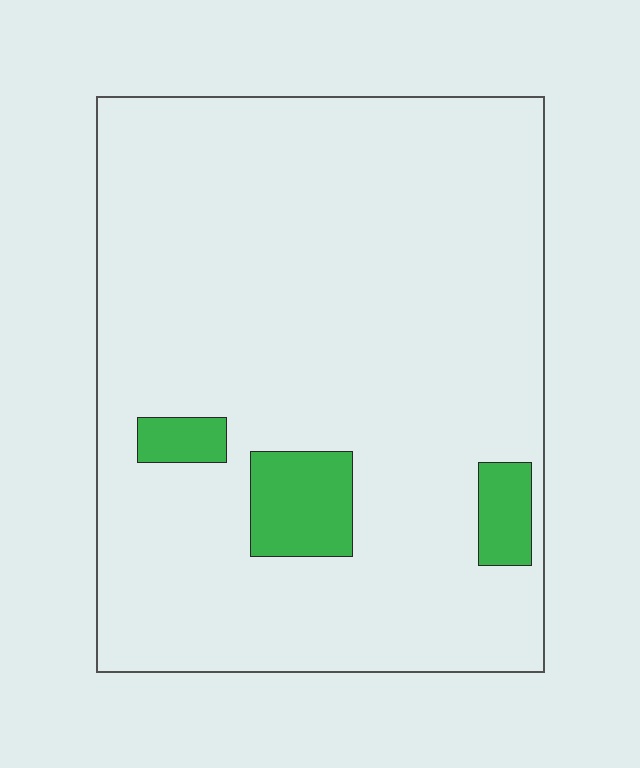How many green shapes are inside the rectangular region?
3.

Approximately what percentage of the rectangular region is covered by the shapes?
Approximately 10%.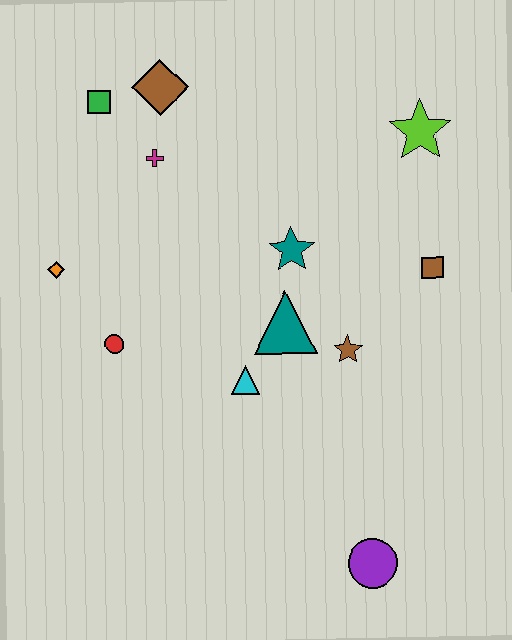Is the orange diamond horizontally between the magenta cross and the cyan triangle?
No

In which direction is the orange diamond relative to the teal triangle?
The orange diamond is to the left of the teal triangle.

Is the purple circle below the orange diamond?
Yes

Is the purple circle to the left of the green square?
No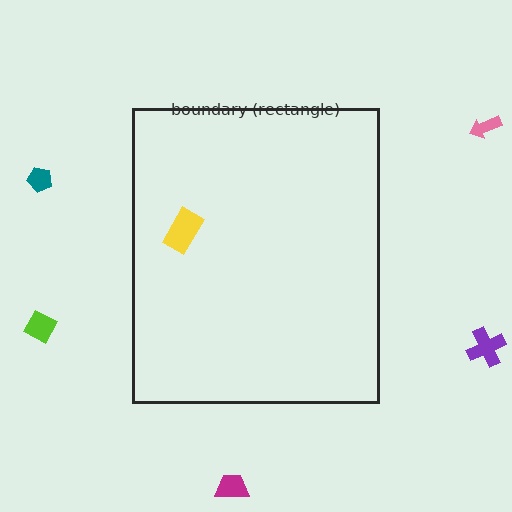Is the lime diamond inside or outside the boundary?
Outside.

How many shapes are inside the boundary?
1 inside, 5 outside.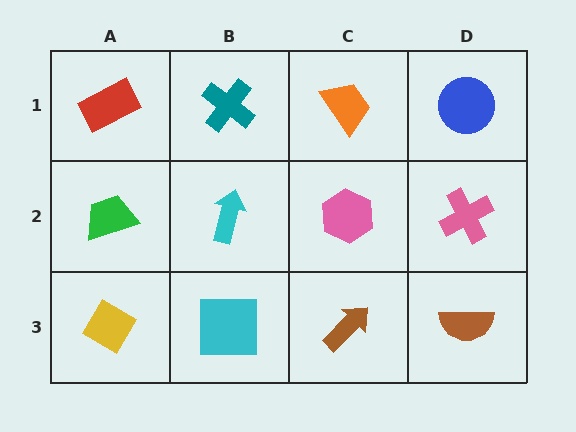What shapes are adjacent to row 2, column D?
A blue circle (row 1, column D), a brown semicircle (row 3, column D), a pink hexagon (row 2, column C).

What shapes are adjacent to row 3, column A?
A green trapezoid (row 2, column A), a cyan square (row 3, column B).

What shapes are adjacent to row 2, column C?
An orange trapezoid (row 1, column C), a brown arrow (row 3, column C), a cyan arrow (row 2, column B), a pink cross (row 2, column D).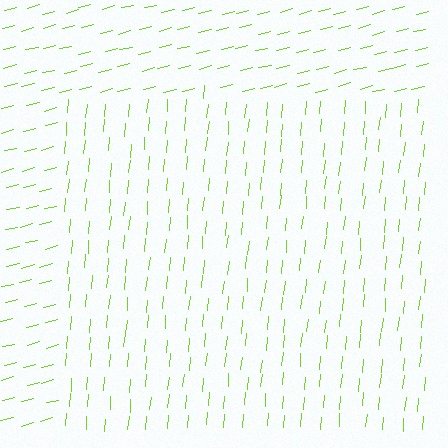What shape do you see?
I see a rectangle.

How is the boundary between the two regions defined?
The boundary is defined purely by a change in line orientation (approximately 70 degrees difference). All lines are the same color and thickness.